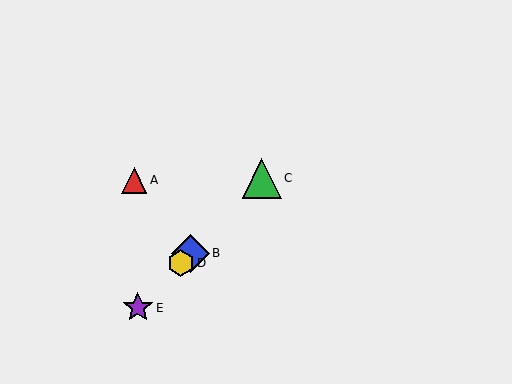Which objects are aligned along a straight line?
Objects B, C, D, E are aligned along a straight line.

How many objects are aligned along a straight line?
4 objects (B, C, D, E) are aligned along a straight line.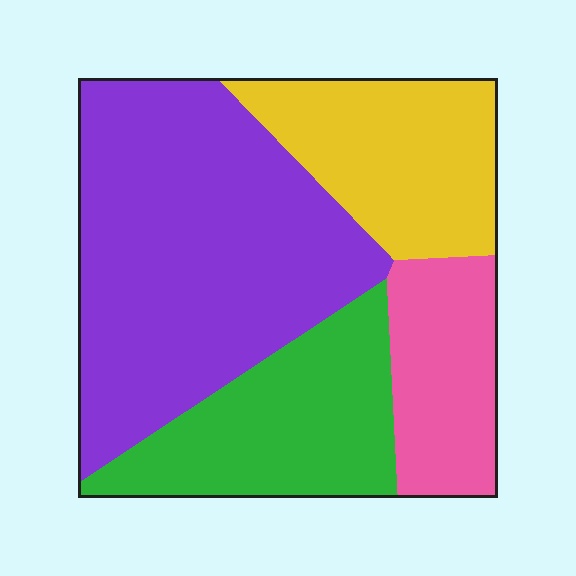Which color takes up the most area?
Purple, at roughly 45%.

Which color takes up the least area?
Pink, at roughly 15%.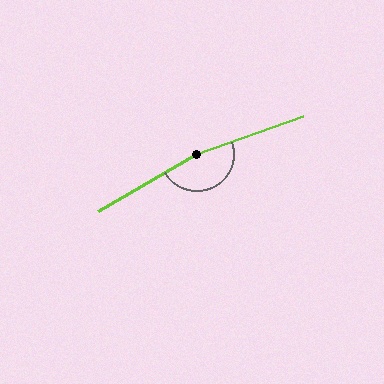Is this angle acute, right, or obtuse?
It is obtuse.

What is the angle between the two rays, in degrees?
Approximately 169 degrees.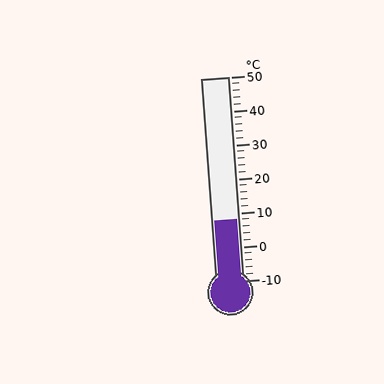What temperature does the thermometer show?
The thermometer shows approximately 8°C.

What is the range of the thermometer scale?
The thermometer scale ranges from -10°C to 50°C.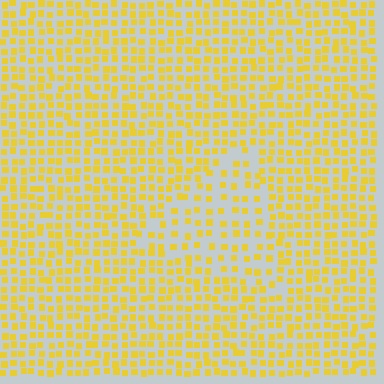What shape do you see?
I see a triangle.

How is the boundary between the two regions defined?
The boundary is defined by a change in element density (approximately 1.7x ratio). All elements are the same color, size, and shape.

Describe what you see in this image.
The image contains small yellow elements arranged at two different densities. A triangle-shaped region is visible where the elements are less densely packed than the surrounding area.